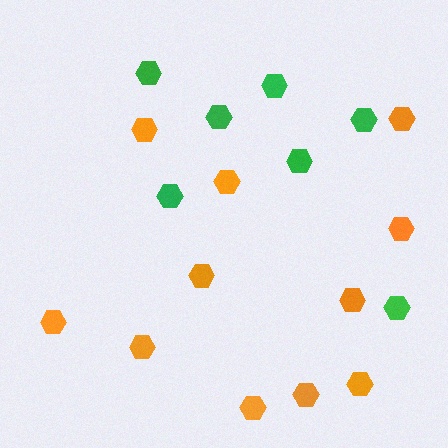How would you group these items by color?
There are 2 groups: one group of green hexagons (7) and one group of orange hexagons (11).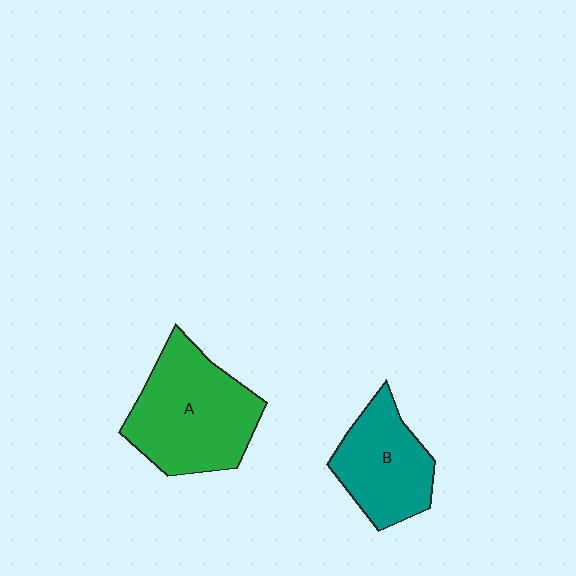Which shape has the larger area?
Shape A (green).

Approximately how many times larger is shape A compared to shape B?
Approximately 1.4 times.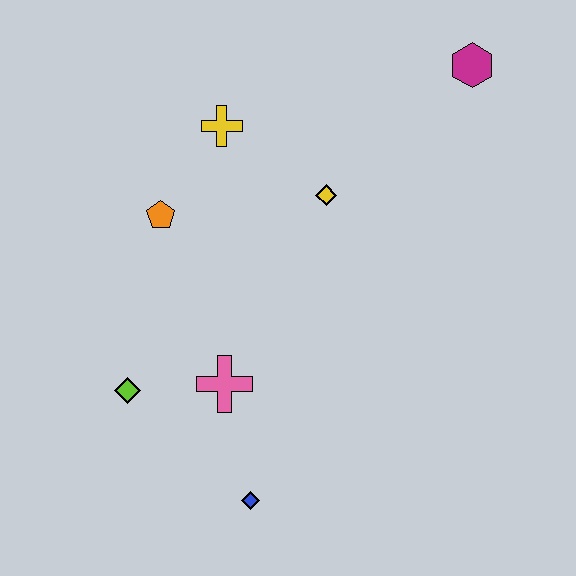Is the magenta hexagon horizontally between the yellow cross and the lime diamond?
No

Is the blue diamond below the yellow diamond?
Yes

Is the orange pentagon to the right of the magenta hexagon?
No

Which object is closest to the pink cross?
The lime diamond is closest to the pink cross.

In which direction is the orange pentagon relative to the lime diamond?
The orange pentagon is above the lime diamond.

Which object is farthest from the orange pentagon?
The magenta hexagon is farthest from the orange pentagon.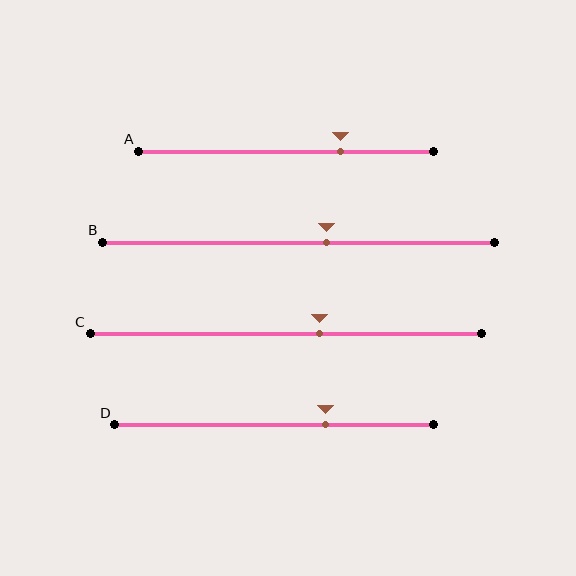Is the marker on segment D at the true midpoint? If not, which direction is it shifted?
No, the marker on segment D is shifted to the right by about 16% of the segment length.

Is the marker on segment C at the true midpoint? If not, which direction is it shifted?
No, the marker on segment C is shifted to the right by about 9% of the segment length.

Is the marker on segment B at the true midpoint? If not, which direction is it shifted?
No, the marker on segment B is shifted to the right by about 7% of the segment length.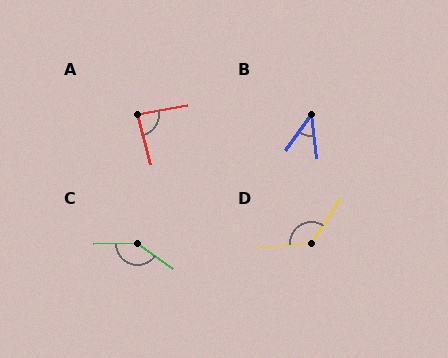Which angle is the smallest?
B, at approximately 42 degrees.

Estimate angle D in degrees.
Approximately 128 degrees.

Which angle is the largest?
C, at approximately 144 degrees.